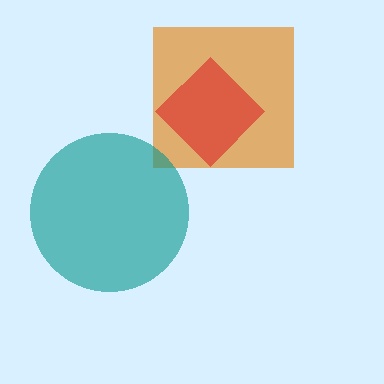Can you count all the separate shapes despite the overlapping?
Yes, there are 3 separate shapes.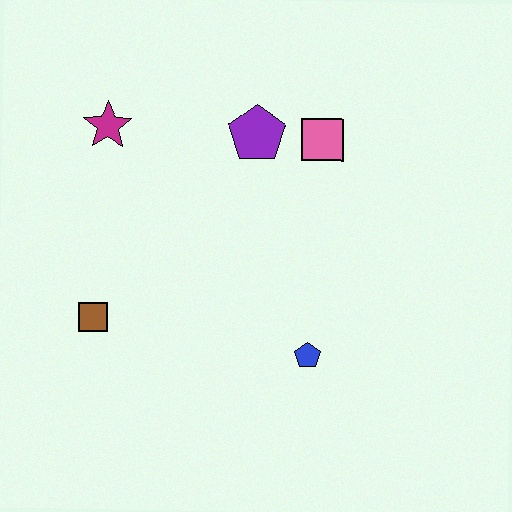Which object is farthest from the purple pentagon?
The brown square is farthest from the purple pentagon.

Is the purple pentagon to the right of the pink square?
No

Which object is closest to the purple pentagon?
The pink square is closest to the purple pentagon.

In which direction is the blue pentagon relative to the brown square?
The blue pentagon is to the right of the brown square.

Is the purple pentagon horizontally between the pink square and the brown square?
Yes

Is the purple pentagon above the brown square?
Yes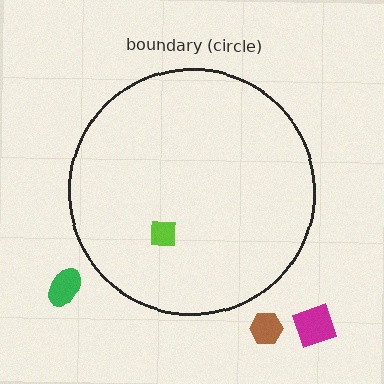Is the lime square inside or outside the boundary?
Inside.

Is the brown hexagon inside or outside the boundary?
Outside.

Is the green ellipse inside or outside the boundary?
Outside.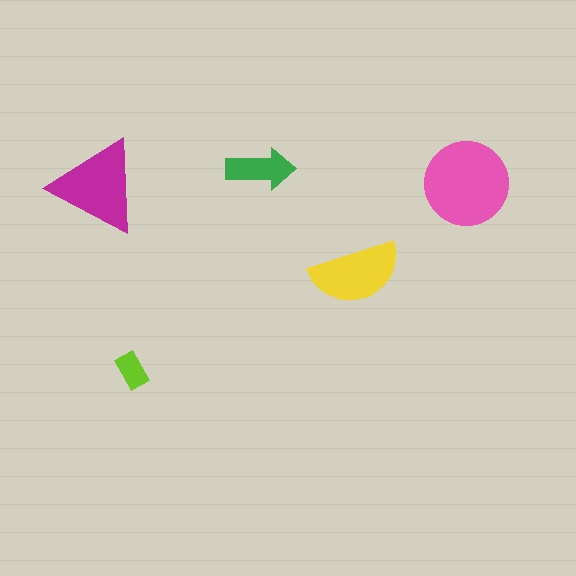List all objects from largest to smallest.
The pink circle, the magenta triangle, the yellow semicircle, the green arrow, the lime rectangle.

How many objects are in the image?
There are 5 objects in the image.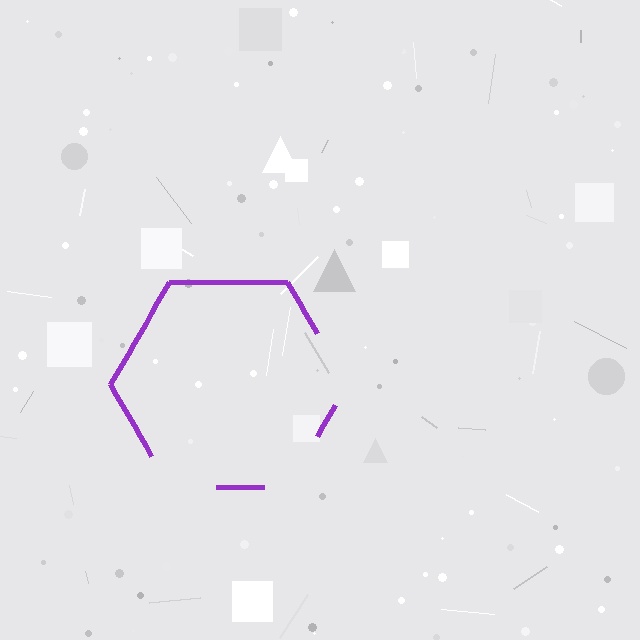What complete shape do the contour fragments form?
The contour fragments form a hexagon.